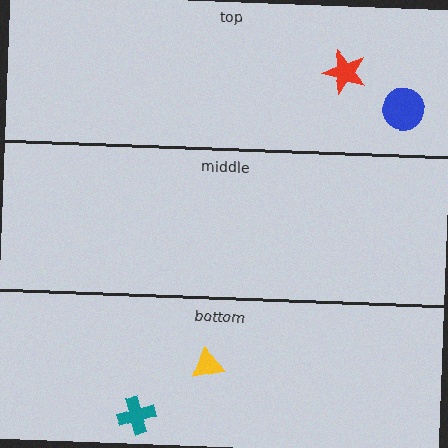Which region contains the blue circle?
The top region.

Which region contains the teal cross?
The bottom region.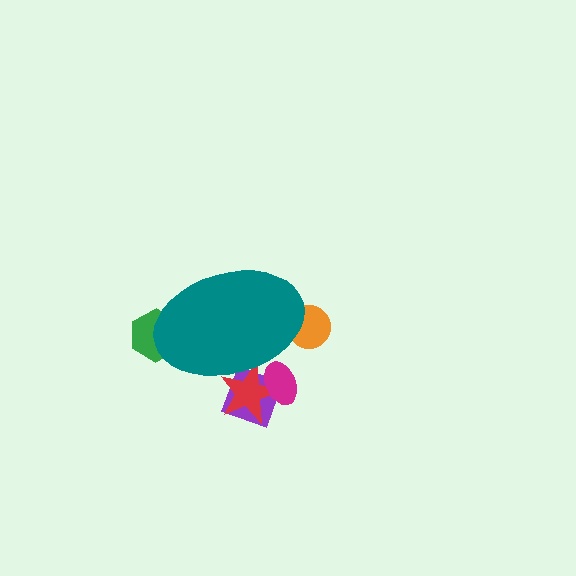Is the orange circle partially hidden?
Yes, the orange circle is partially hidden behind the teal ellipse.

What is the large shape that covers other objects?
A teal ellipse.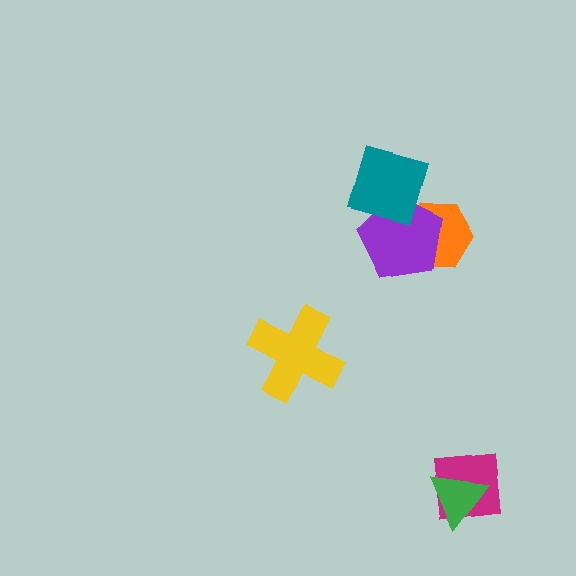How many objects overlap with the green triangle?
1 object overlaps with the green triangle.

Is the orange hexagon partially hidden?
Yes, it is partially covered by another shape.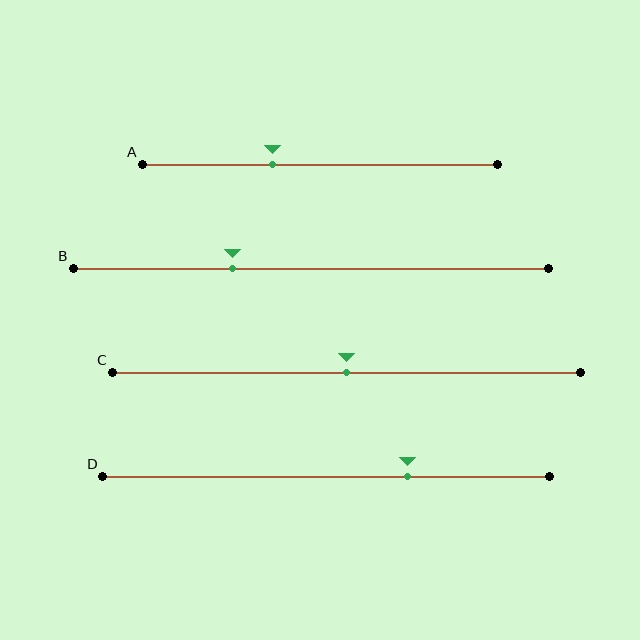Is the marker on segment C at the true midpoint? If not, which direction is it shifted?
Yes, the marker on segment C is at the true midpoint.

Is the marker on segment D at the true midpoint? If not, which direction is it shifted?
No, the marker on segment D is shifted to the right by about 18% of the segment length.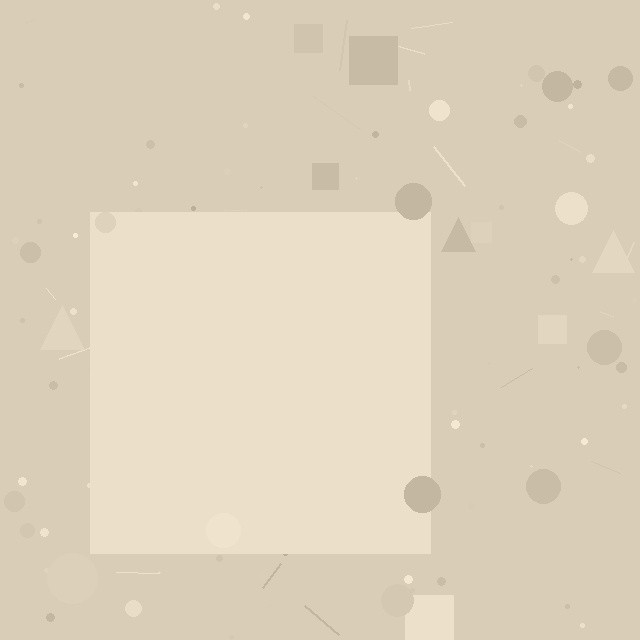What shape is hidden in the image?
A square is hidden in the image.